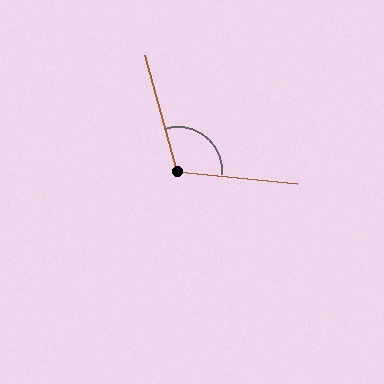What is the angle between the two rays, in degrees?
Approximately 111 degrees.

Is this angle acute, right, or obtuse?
It is obtuse.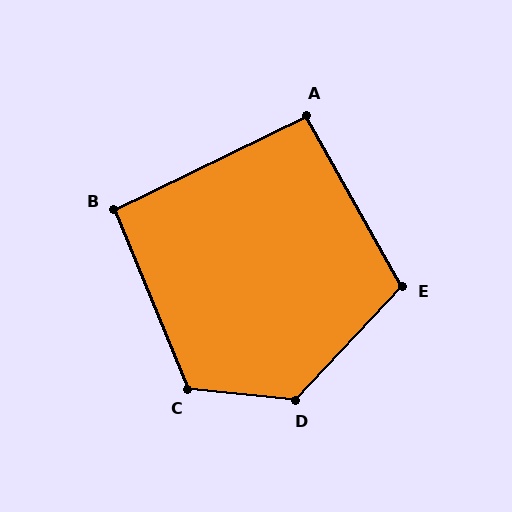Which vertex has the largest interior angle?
D, at approximately 127 degrees.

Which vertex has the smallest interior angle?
A, at approximately 93 degrees.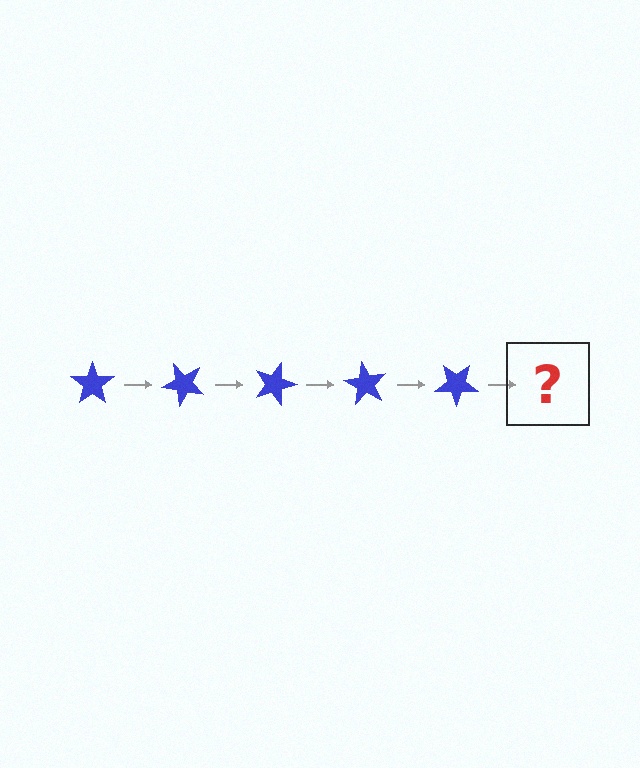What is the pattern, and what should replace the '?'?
The pattern is that the star rotates 45 degrees each step. The '?' should be a blue star rotated 225 degrees.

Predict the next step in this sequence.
The next step is a blue star rotated 225 degrees.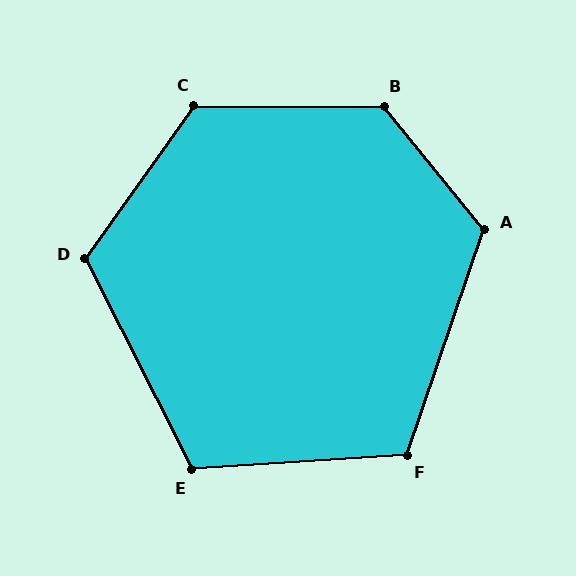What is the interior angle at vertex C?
Approximately 125 degrees (obtuse).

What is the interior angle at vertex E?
Approximately 113 degrees (obtuse).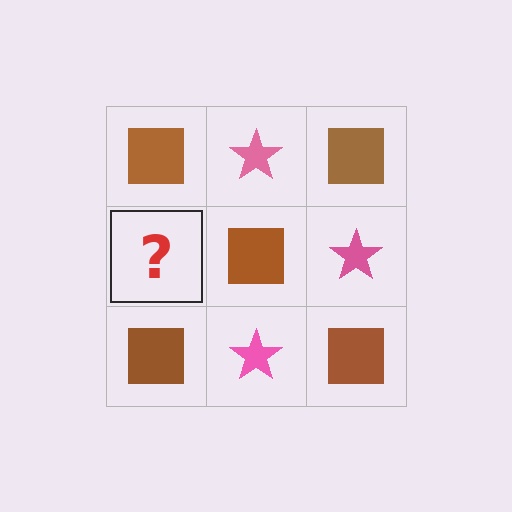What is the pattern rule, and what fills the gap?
The rule is that it alternates brown square and pink star in a checkerboard pattern. The gap should be filled with a pink star.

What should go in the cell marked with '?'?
The missing cell should contain a pink star.